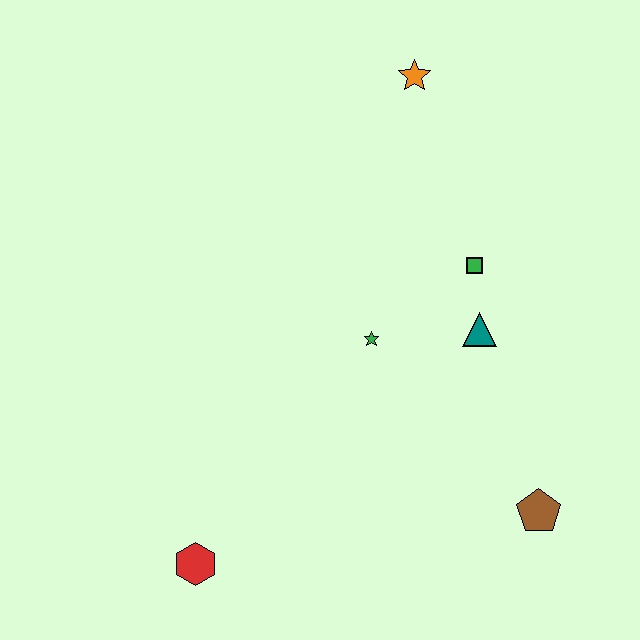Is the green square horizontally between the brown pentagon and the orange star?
Yes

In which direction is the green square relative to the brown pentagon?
The green square is above the brown pentagon.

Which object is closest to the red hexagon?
The green star is closest to the red hexagon.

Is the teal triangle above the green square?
No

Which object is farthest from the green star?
The red hexagon is farthest from the green star.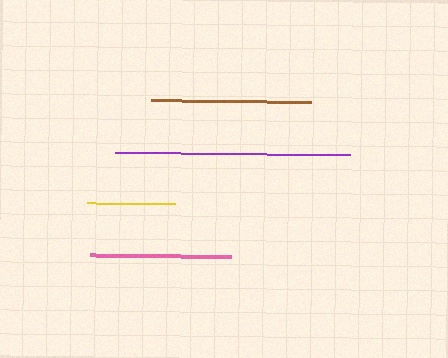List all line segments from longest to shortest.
From longest to shortest: purple, brown, pink, yellow.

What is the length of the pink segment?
The pink segment is approximately 141 pixels long.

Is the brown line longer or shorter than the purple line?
The purple line is longer than the brown line.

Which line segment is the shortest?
The yellow line is the shortest at approximately 88 pixels.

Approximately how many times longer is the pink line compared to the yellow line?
The pink line is approximately 1.6 times the length of the yellow line.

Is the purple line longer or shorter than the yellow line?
The purple line is longer than the yellow line.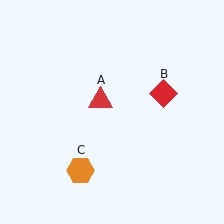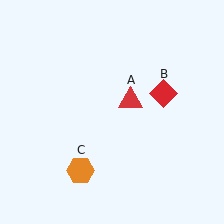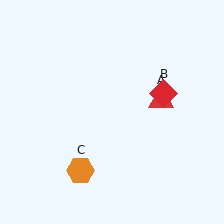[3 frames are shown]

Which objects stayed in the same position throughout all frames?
Red diamond (object B) and orange hexagon (object C) remained stationary.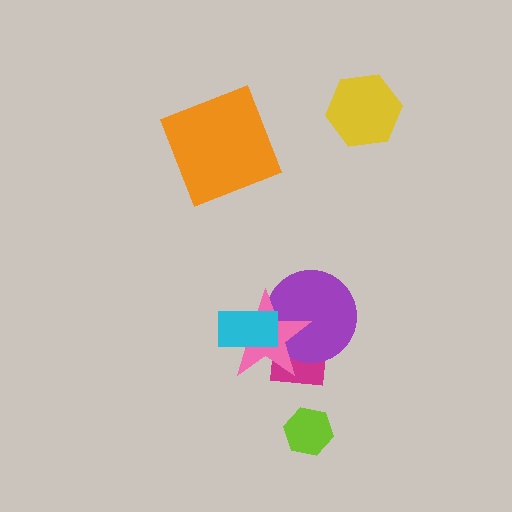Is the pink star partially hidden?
Yes, it is partially covered by another shape.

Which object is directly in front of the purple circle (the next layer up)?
The pink star is directly in front of the purple circle.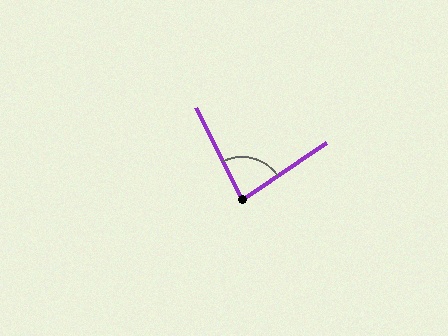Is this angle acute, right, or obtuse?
It is acute.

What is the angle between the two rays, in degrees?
Approximately 82 degrees.